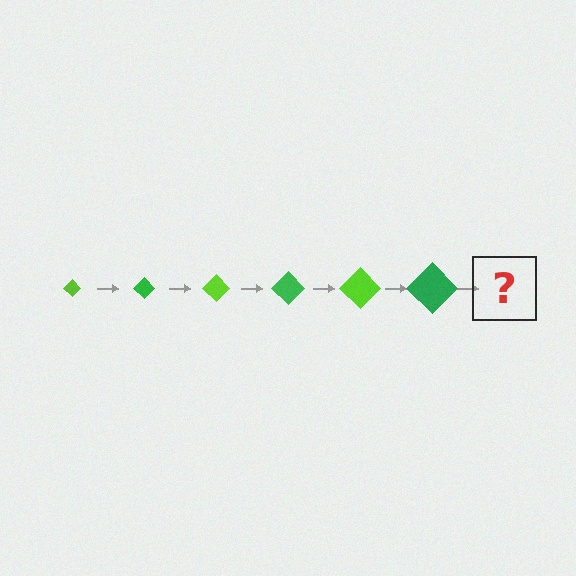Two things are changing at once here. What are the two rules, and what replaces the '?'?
The two rules are that the diamond grows larger each step and the color cycles through lime and green. The '?' should be a lime diamond, larger than the previous one.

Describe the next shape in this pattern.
It should be a lime diamond, larger than the previous one.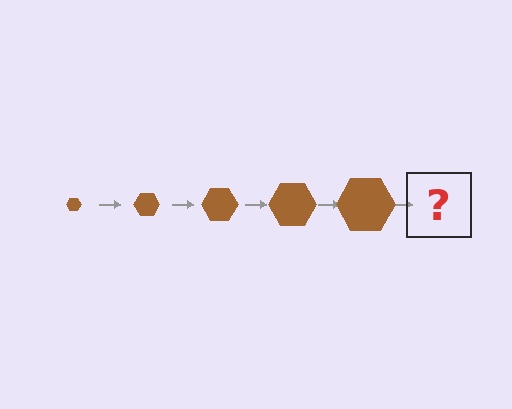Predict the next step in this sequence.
The next step is a brown hexagon, larger than the previous one.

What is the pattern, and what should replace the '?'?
The pattern is that the hexagon gets progressively larger each step. The '?' should be a brown hexagon, larger than the previous one.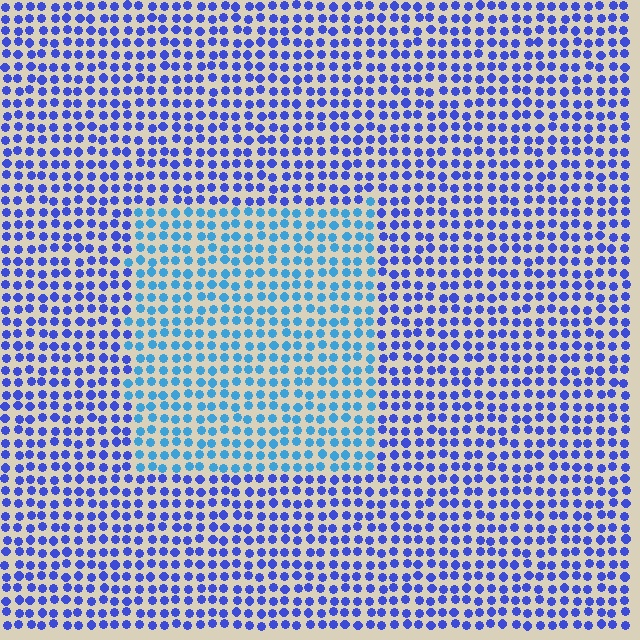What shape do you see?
I see a rectangle.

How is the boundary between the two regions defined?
The boundary is defined purely by a slight shift in hue (about 34 degrees). Spacing, size, and orientation are identical on both sides.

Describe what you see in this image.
The image is filled with small blue elements in a uniform arrangement. A rectangle-shaped region is visible where the elements are tinted to a slightly different hue, forming a subtle color boundary.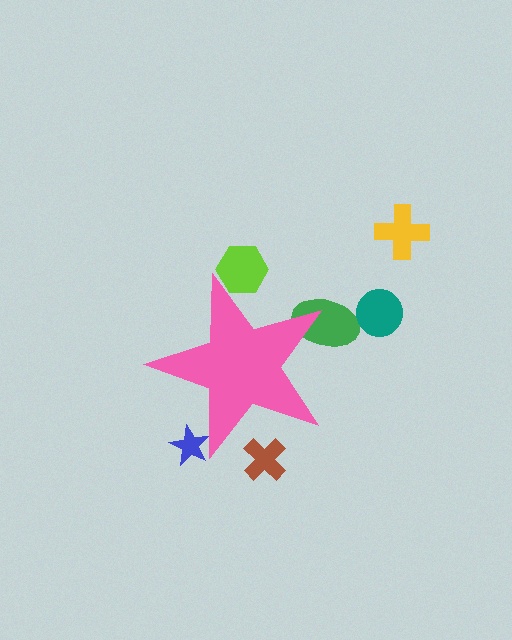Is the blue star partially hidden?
Yes, the blue star is partially hidden behind the pink star.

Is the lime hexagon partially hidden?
Yes, the lime hexagon is partially hidden behind the pink star.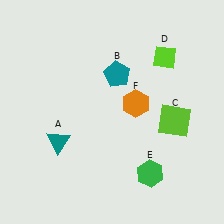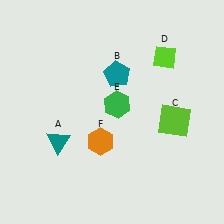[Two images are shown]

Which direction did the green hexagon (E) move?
The green hexagon (E) moved up.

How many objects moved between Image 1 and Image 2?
2 objects moved between the two images.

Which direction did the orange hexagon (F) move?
The orange hexagon (F) moved down.